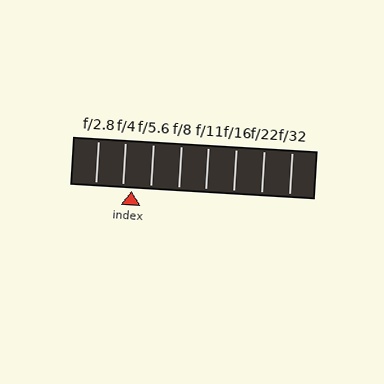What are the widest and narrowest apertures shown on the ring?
The widest aperture shown is f/2.8 and the narrowest is f/32.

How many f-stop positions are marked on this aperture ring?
There are 8 f-stop positions marked.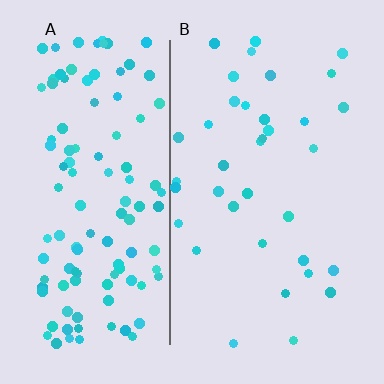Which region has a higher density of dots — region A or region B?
A (the left).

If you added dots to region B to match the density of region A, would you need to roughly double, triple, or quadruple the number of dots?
Approximately triple.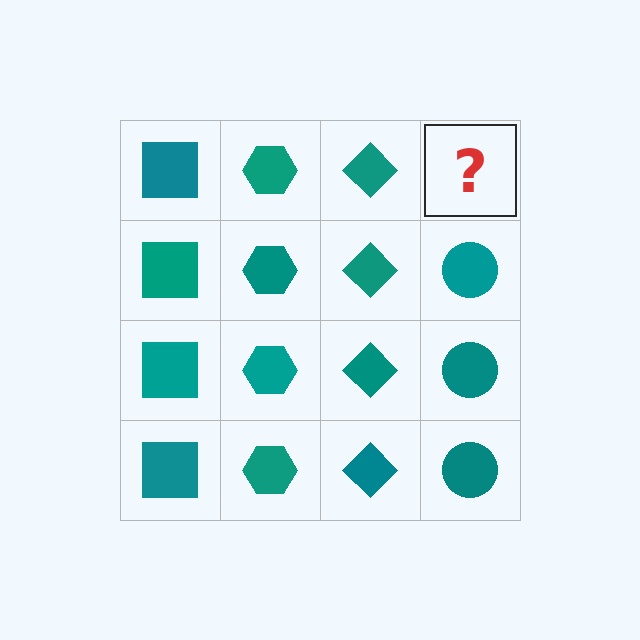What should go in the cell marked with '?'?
The missing cell should contain a teal circle.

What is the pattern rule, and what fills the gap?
The rule is that each column has a consistent shape. The gap should be filled with a teal circle.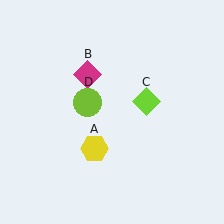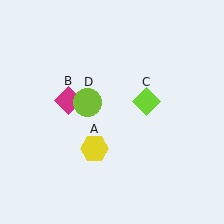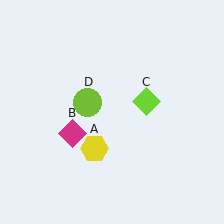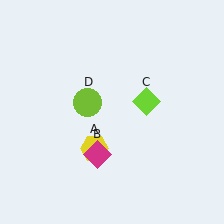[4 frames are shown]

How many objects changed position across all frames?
1 object changed position: magenta diamond (object B).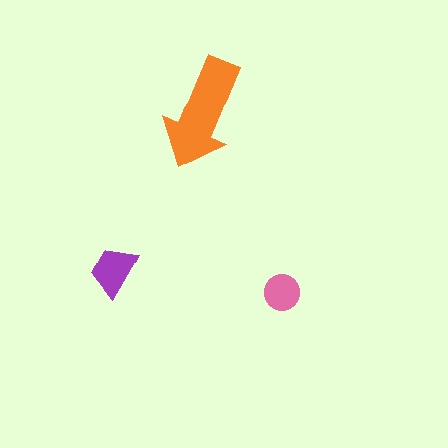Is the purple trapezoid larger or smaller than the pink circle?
Larger.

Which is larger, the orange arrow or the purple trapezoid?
The orange arrow.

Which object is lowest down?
The pink circle is bottommost.